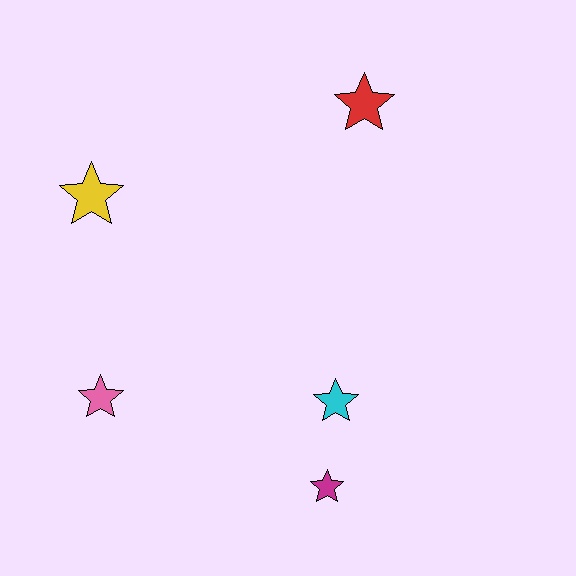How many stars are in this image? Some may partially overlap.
There are 5 stars.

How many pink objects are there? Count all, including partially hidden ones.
There is 1 pink object.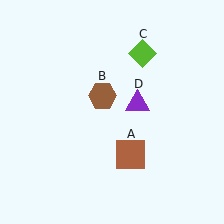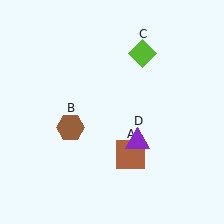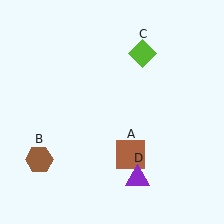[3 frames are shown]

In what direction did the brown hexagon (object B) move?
The brown hexagon (object B) moved down and to the left.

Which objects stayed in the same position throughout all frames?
Brown square (object A) and lime diamond (object C) remained stationary.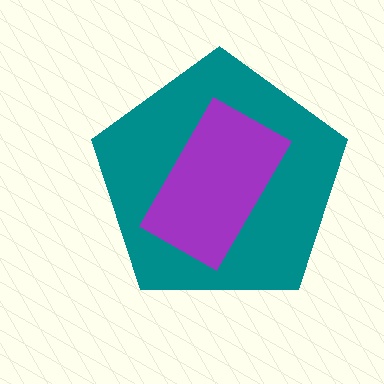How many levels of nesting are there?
2.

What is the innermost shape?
The purple rectangle.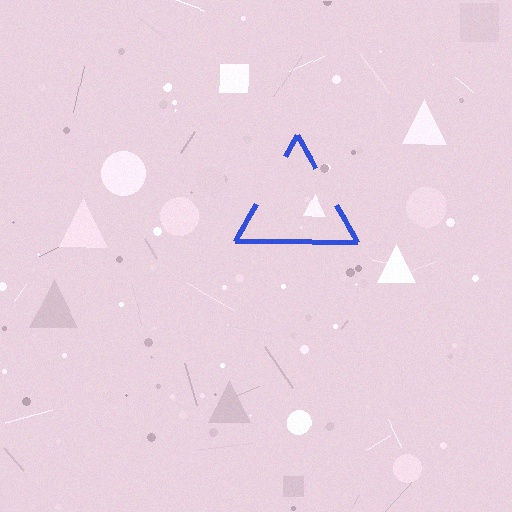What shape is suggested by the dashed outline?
The dashed outline suggests a triangle.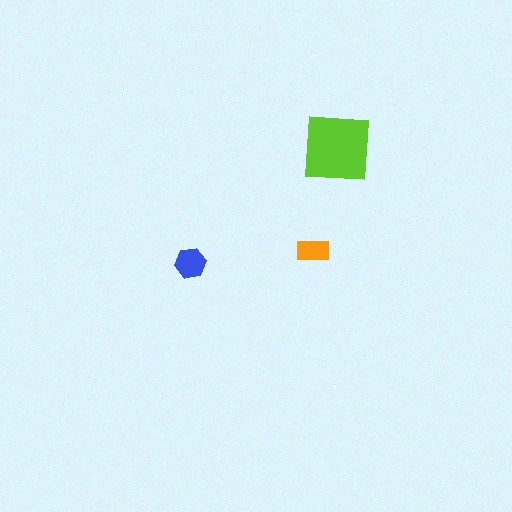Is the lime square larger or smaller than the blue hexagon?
Larger.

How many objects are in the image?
There are 3 objects in the image.